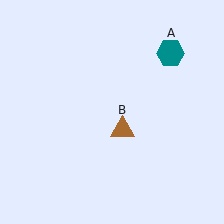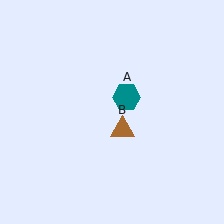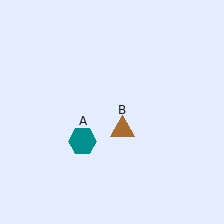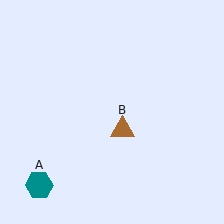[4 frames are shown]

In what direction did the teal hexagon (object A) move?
The teal hexagon (object A) moved down and to the left.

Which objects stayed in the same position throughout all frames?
Brown triangle (object B) remained stationary.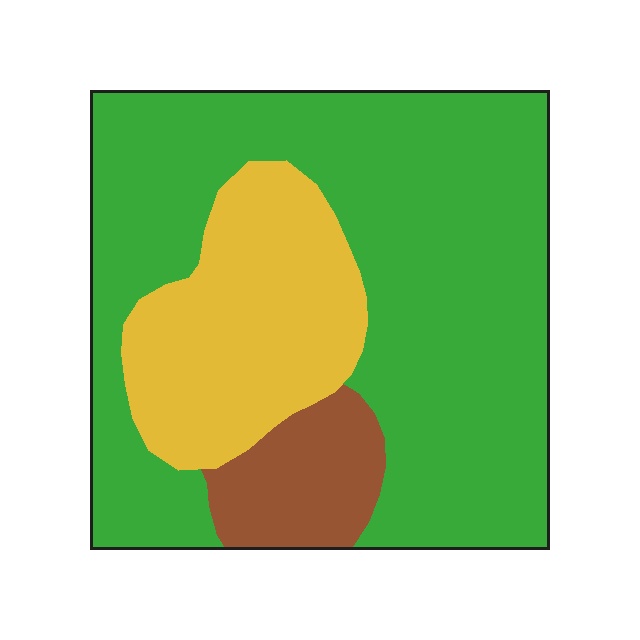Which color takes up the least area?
Brown, at roughly 10%.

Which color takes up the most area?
Green, at roughly 65%.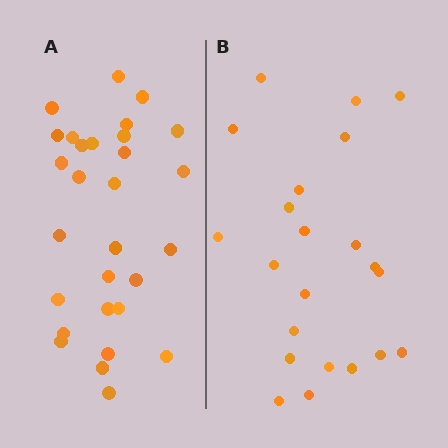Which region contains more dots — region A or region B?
Region A (the left region) has more dots.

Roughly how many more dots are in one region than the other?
Region A has roughly 8 or so more dots than region B.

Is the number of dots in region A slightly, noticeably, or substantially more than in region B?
Region A has noticeably more, but not dramatically so. The ratio is roughly 1.3 to 1.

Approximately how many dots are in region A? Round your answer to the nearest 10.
About 30 dots. (The exact count is 29, which rounds to 30.)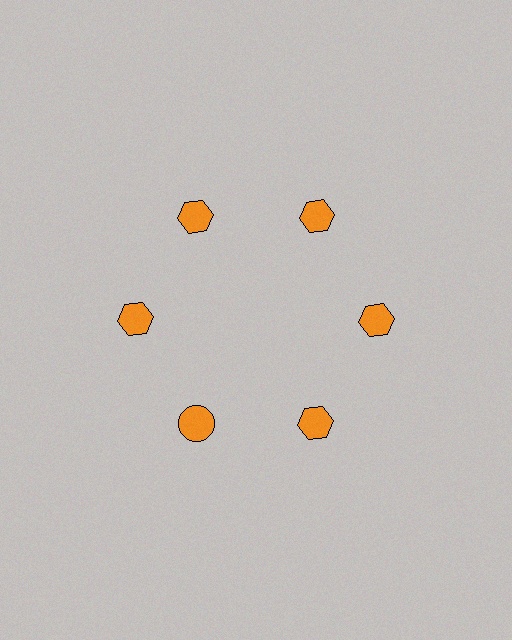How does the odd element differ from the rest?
It has a different shape: circle instead of hexagon.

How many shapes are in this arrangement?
There are 6 shapes arranged in a ring pattern.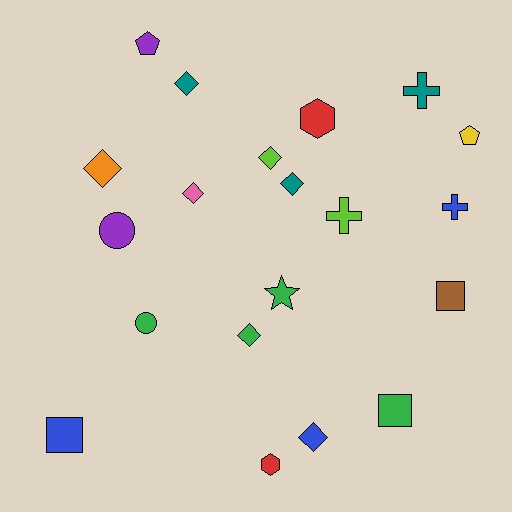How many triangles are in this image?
There are no triangles.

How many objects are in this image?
There are 20 objects.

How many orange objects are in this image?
There is 1 orange object.